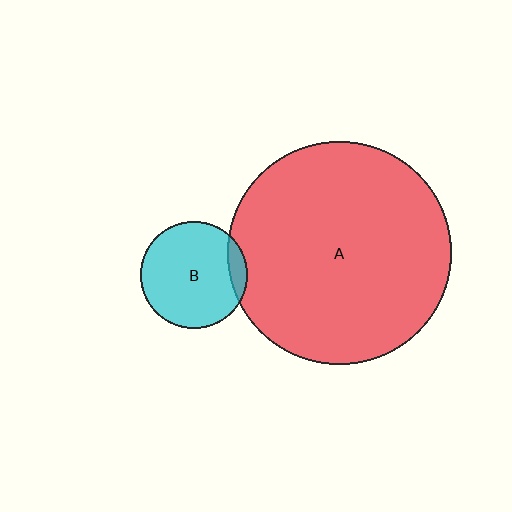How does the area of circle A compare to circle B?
Approximately 4.4 times.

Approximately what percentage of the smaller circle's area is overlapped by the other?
Approximately 10%.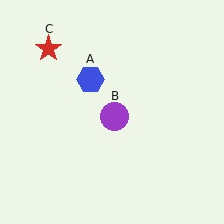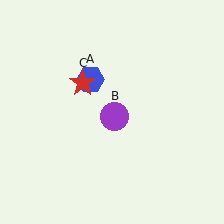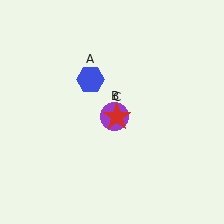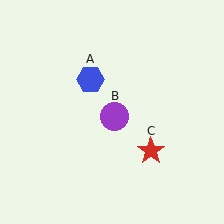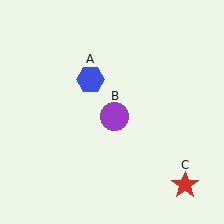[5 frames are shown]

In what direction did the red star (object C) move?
The red star (object C) moved down and to the right.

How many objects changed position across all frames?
1 object changed position: red star (object C).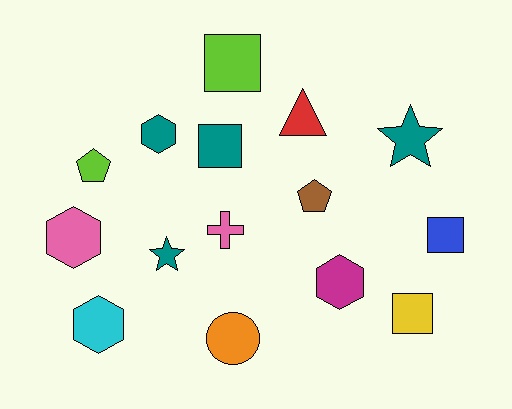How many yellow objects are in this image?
There is 1 yellow object.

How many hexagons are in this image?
There are 4 hexagons.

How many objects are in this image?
There are 15 objects.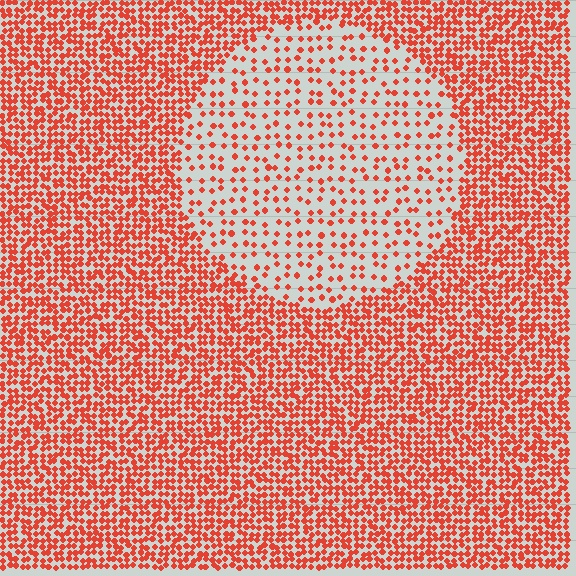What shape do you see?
I see a circle.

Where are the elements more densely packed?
The elements are more densely packed outside the circle boundary.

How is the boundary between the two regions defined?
The boundary is defined by a change in element density (approximately 2.8x ratio). All elements are the same color, size, and shape.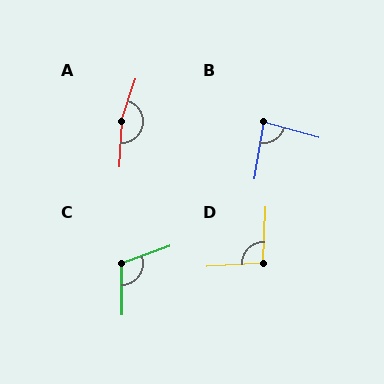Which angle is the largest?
A, at approximately 164 degrees.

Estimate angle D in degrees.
Approximately 96 degrees.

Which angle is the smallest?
B, at approximately 83 degrees.